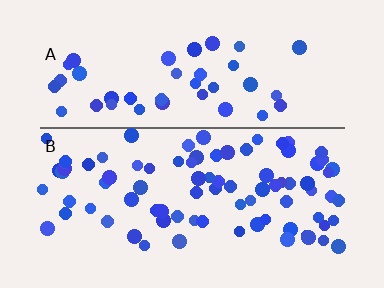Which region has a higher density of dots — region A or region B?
B (the bottom).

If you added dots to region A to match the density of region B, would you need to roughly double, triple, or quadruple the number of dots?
Approximately double.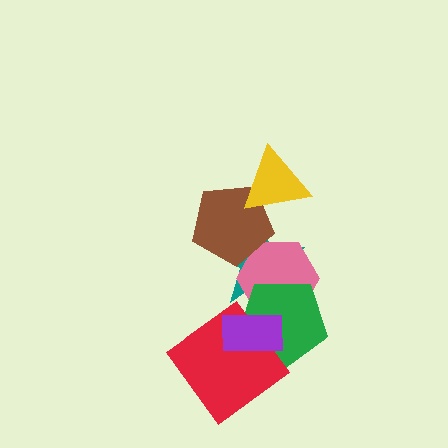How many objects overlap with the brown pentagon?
3 objects overlap with the brown pentagon.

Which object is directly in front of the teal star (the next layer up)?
The pink hexagon is directly in front of the teal star.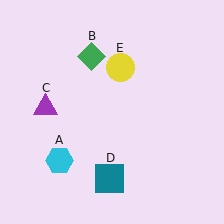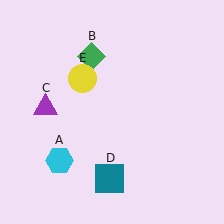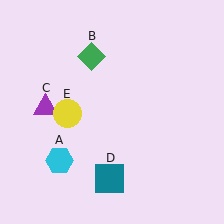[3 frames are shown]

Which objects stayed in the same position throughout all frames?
Cyan hexagon (object A) and green diamond (object B) and purple triangle (object C) and teal square (object D) remained stationary.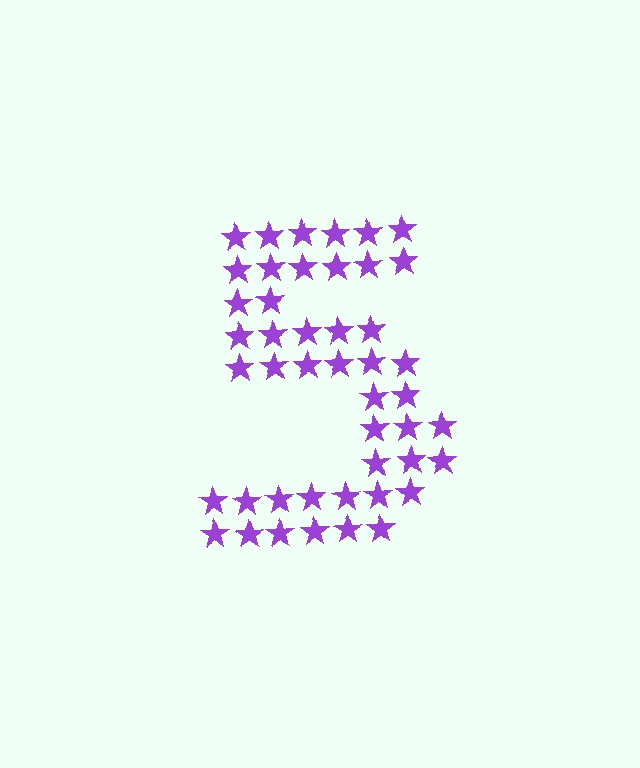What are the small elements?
The small elements are stars.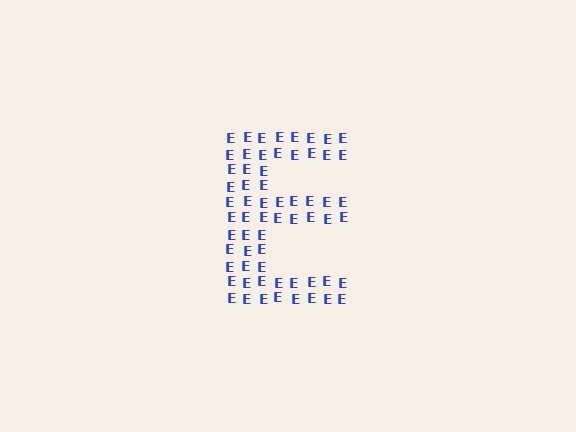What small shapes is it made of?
It is made of small letter E's.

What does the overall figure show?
The overall figure shows the letter E.